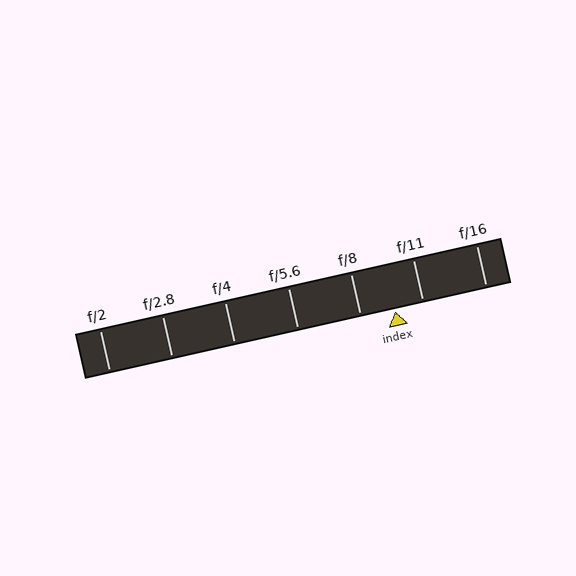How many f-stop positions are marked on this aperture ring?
There are 7 f-stop positions marked.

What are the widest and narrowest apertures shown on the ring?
The widest aperture shown is f/2 and the narrowest is f/16.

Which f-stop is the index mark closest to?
The index mark is closest to f/11.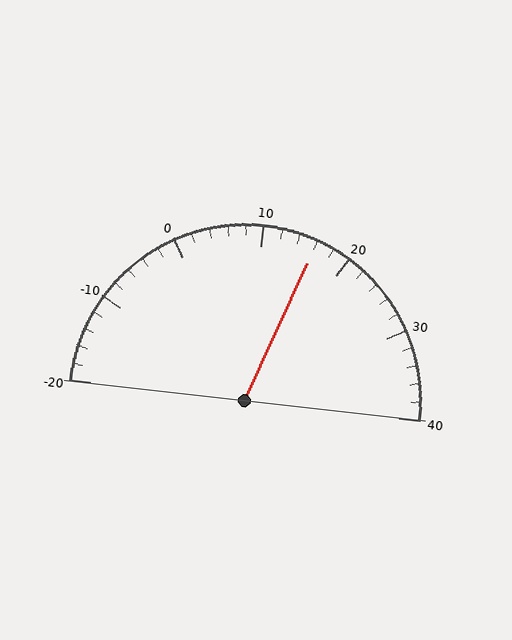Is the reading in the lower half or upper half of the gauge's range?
The reading is in the upper half of the range (-20 to 40).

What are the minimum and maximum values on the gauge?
The gauge ranges from -20 to 40.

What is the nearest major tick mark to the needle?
The nearest major tick mark is 20.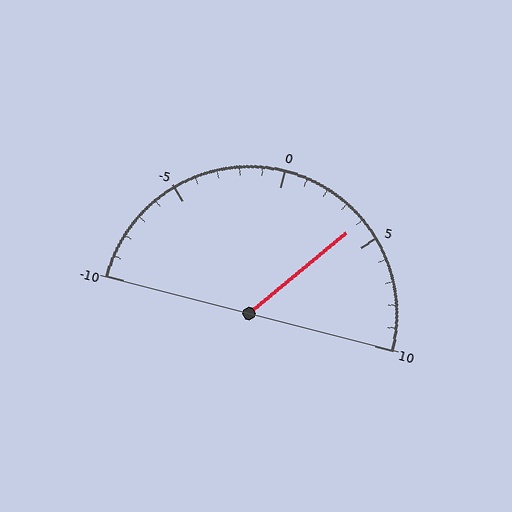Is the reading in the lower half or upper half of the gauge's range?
The reading is in the upper half of the range (-10 to 10).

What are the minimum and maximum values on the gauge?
The gauge ranges from -10 to 10.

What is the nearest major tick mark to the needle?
The nearest major tick mark is 5.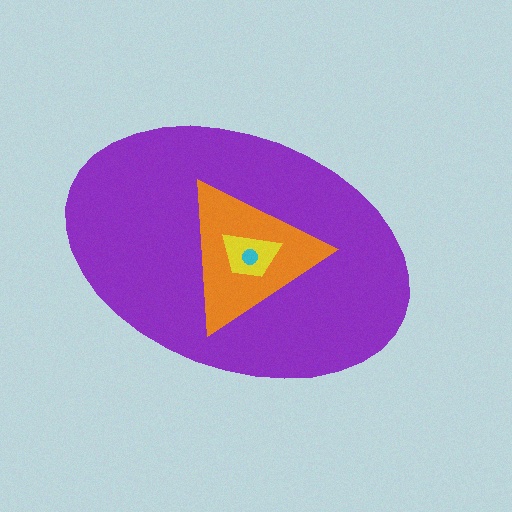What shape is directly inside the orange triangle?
The yellow trapezoid.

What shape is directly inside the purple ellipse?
The orange triangle.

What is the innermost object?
The cyan circle.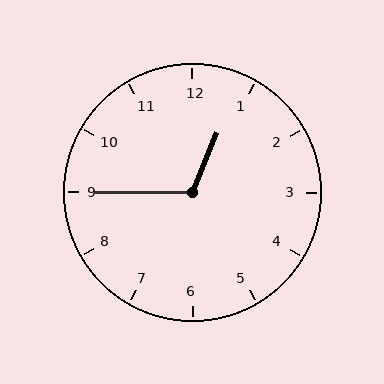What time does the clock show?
12:45.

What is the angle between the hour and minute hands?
Approximately 112 degrees.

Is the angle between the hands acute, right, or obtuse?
It is obtuse.